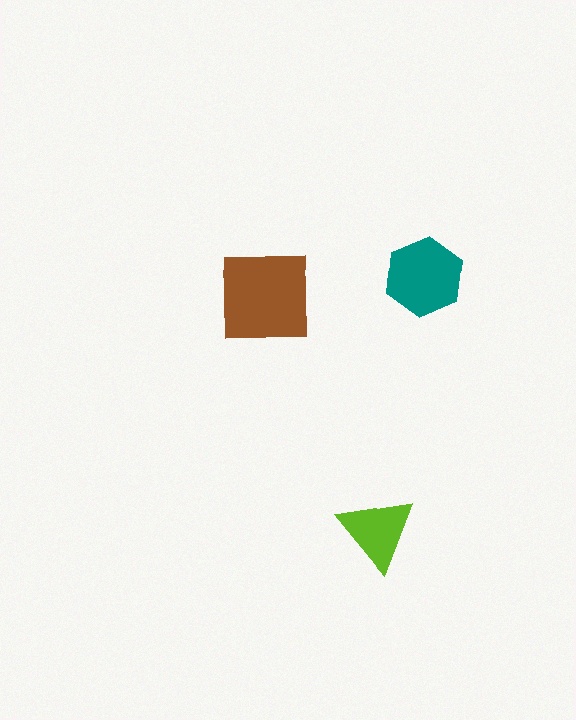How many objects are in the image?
There are 3 objects in the image.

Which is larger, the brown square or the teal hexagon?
The brown square.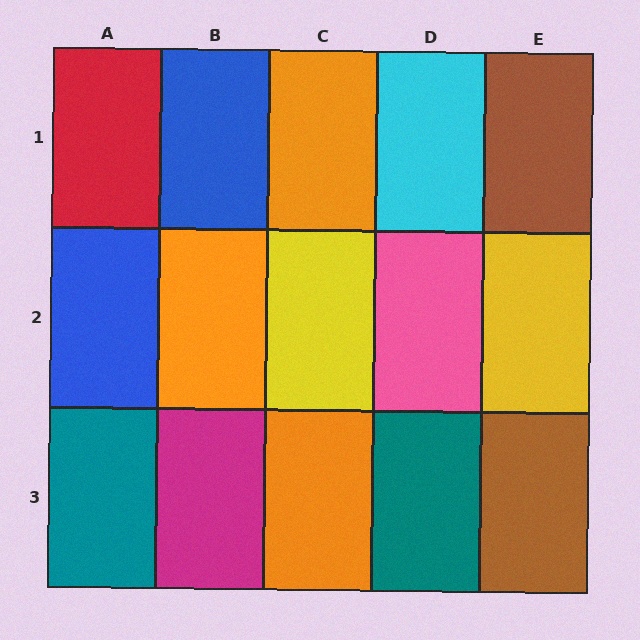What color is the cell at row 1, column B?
Blue.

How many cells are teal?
2 cells are teal.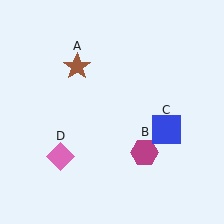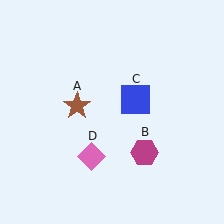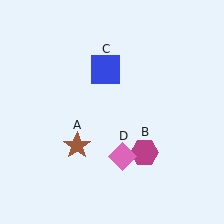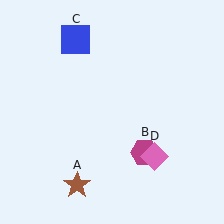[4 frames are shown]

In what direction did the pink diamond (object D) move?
The pink diamond (object D) moved right.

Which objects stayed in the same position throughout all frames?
Magenta hexagon (object B) remained stationary.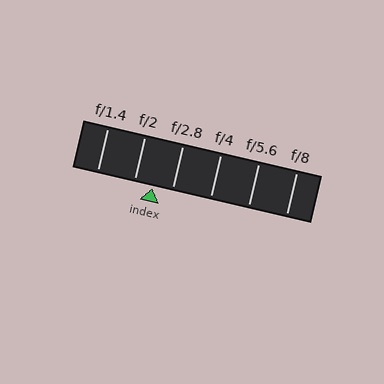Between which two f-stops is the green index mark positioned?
The index mark is between f/2 and f/2.8.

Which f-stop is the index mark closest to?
The index mark is closest to f/2.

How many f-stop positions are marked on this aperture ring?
There are 6 f-stop positions marked.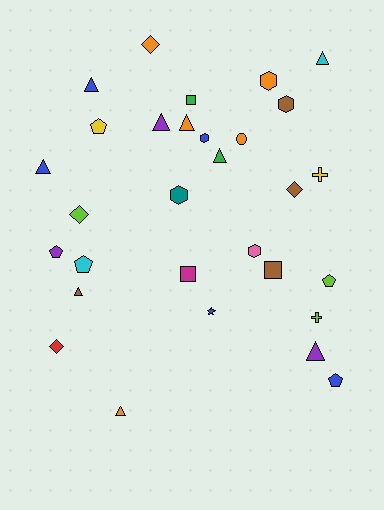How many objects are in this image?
There are 30 objects.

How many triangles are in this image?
There are 9 triangles.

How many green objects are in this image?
There are 2 green objects.